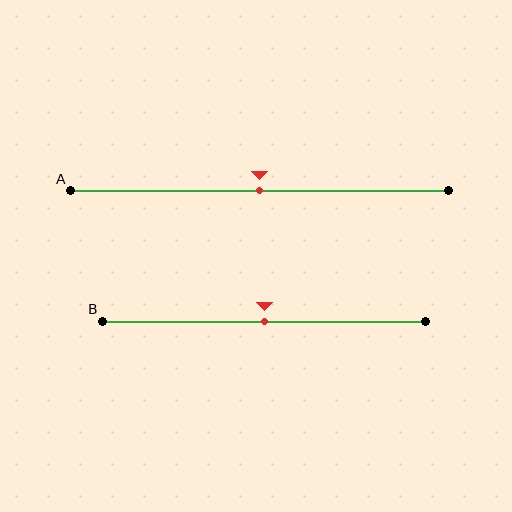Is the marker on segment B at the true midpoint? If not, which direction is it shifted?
Yes, the marker on segment B is at the true midpoint.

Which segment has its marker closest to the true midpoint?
Segment A has its marker closest to the true midpoint.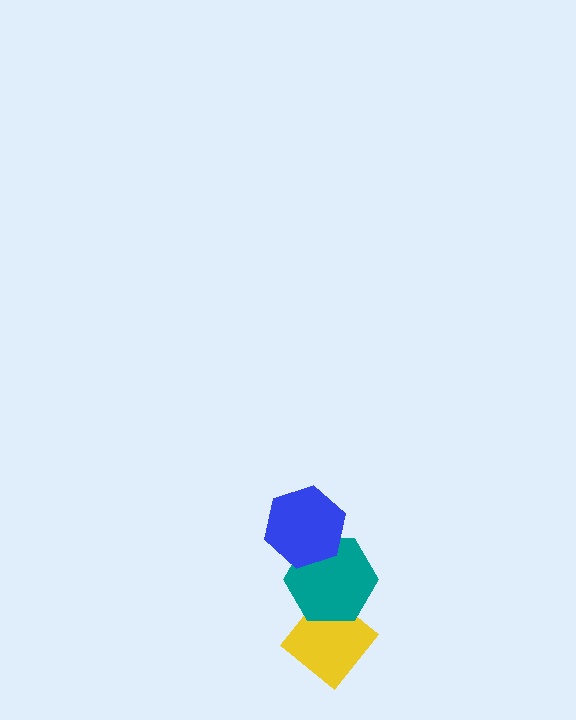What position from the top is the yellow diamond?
The yellow diamond is 3rd from the top.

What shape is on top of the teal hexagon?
The blue hexagon is on top of the teal hexagon.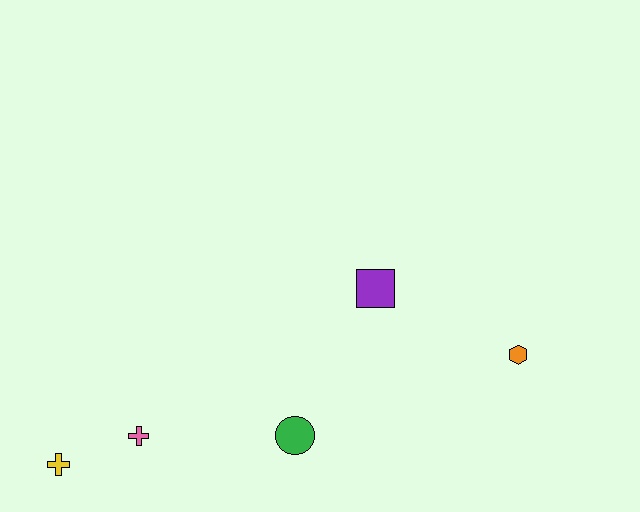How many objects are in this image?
There are 5 objects.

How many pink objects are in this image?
There is 1 pink object.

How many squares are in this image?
There is 1 square.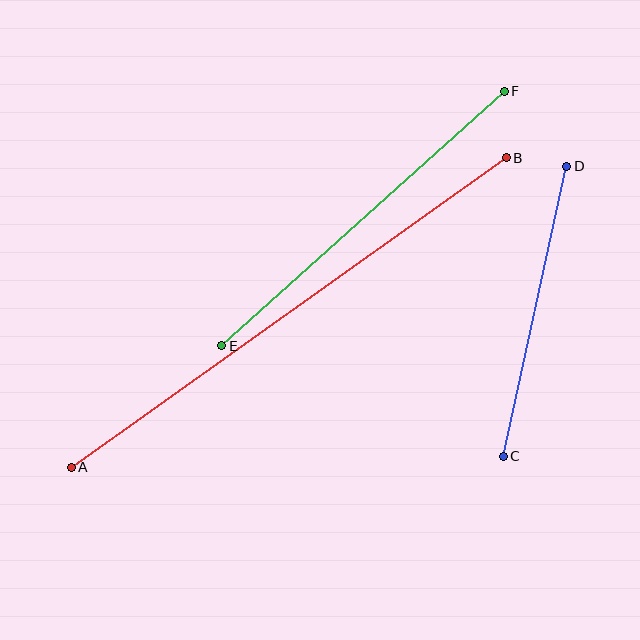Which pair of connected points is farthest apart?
Points A and B are farthest apart.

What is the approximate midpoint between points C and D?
The midpoint is at approximately (535, 311) pixels.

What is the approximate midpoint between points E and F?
The midpoint is at approximately (363, 219) pixels.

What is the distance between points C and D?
The distance is approximately 297 pixels.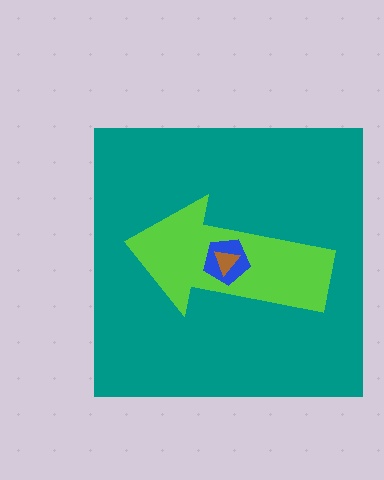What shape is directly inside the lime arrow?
The blue pentagon.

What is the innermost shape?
The brown triangle.